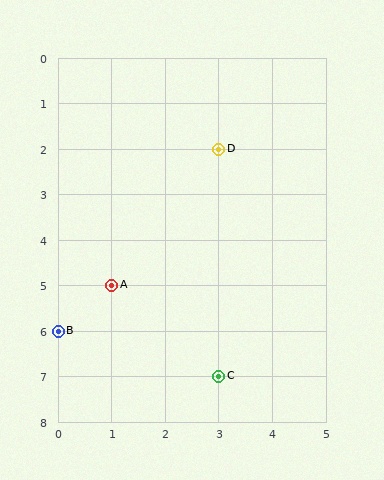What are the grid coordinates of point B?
Point B is at grid coordinates (0, 6).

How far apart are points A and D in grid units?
Points A and D are 2 columns and 3 rows apart (about 3.6 grid units diagonally).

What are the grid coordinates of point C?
Point C is at grid coordinates (3, 7).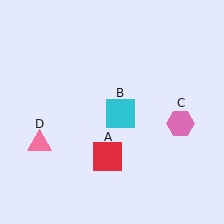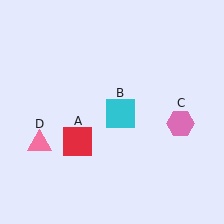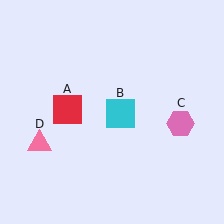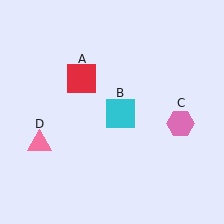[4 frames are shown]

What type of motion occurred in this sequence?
The red square (object A) rotated clockwise around the center of the scene.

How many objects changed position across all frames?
1 object changed position: red square (object A).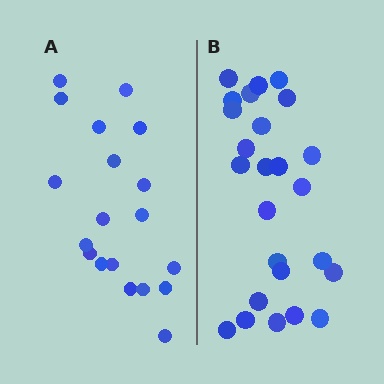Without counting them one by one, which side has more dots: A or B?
Region B (the right region) has more dots.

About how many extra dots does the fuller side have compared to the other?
Region B has about 6 more dots than region A.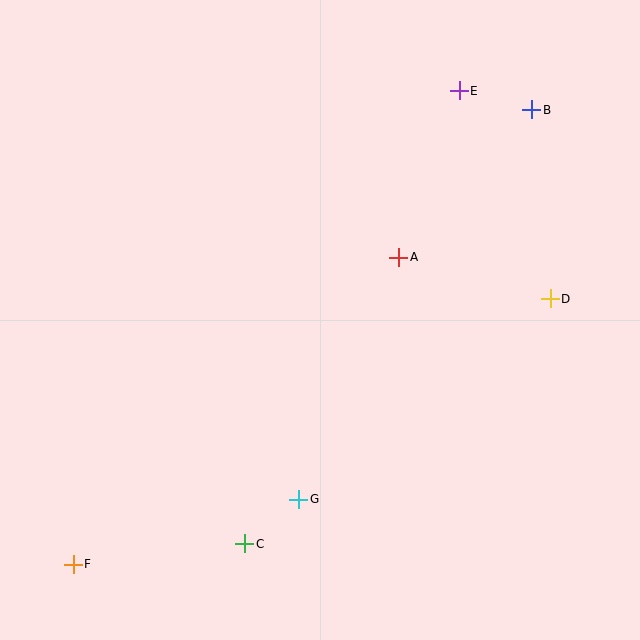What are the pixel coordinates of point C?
Point C is at (245, 544).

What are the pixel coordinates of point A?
Point A is at (399, 257).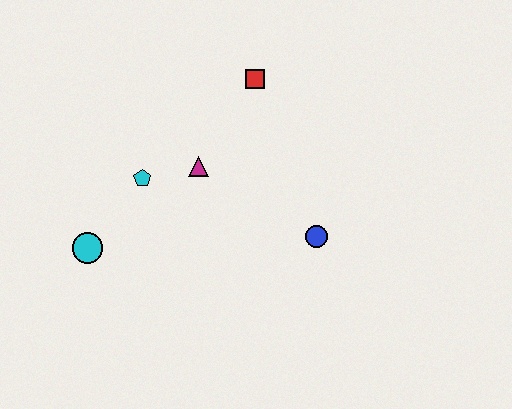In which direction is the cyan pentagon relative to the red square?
The cyan pentagon is to the left of the red square.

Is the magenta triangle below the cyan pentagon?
No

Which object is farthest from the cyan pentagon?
The blue circle is farthest from the cyan pentagon.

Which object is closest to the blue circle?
The magenta triangle is closest to the blue circle.